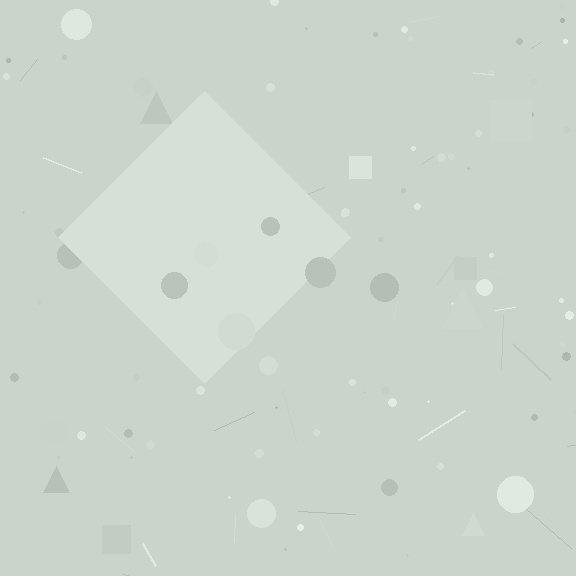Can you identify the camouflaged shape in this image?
The camouflaged shape is a diamond.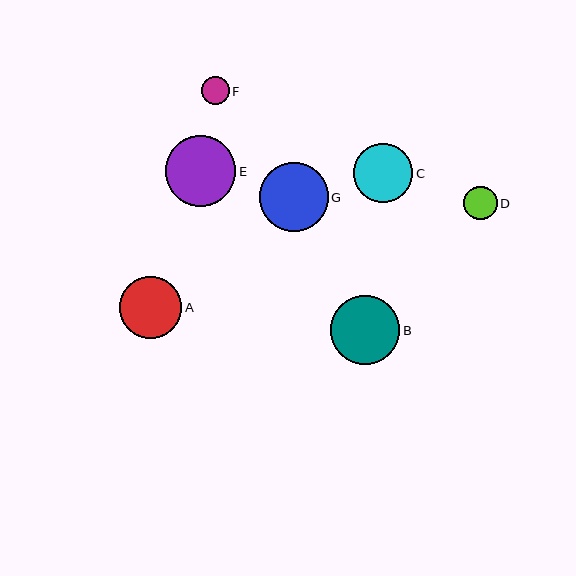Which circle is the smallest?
Circle F is the smallest with a size of approximately 28 pixels.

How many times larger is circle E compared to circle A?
Circle E is approximately 1.1 times the size of circle A.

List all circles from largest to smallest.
From largest to smallest: E, B, G, A, C, D, F.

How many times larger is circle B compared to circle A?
Circle B is approximately 1.1 times the size of circle A.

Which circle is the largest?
Circle E is the largest with a size of approximately 71 pixels.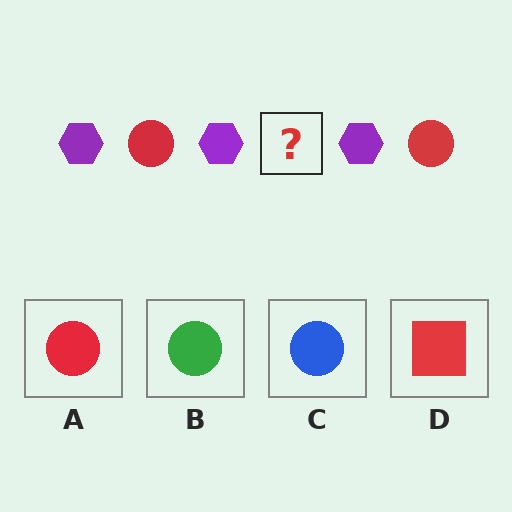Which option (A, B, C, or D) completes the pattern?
A.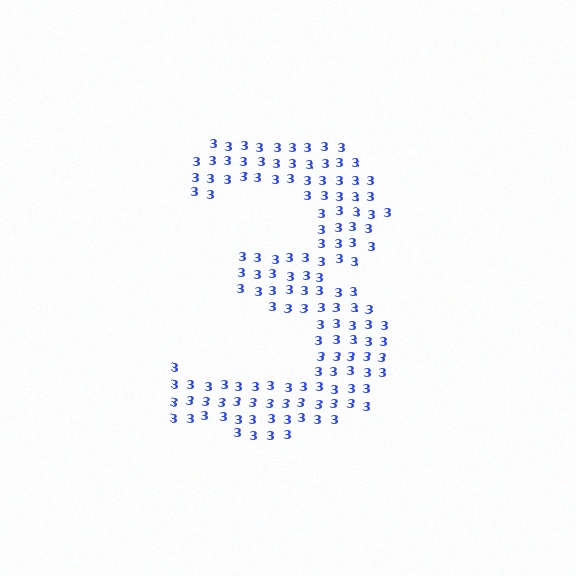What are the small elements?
The small elements are digit 3's.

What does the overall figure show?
The overall figure shows the digit 3.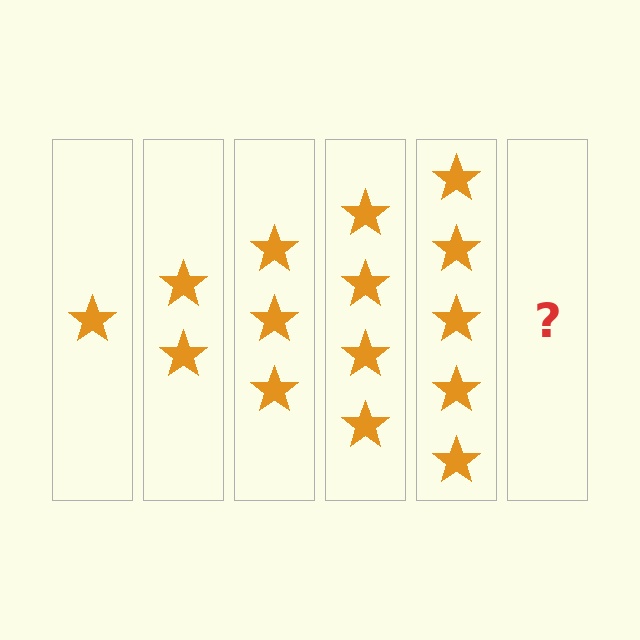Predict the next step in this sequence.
The next step is 6 stars.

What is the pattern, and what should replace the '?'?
The pattern is that each step adds one more star. The '?' should be 6 stars.